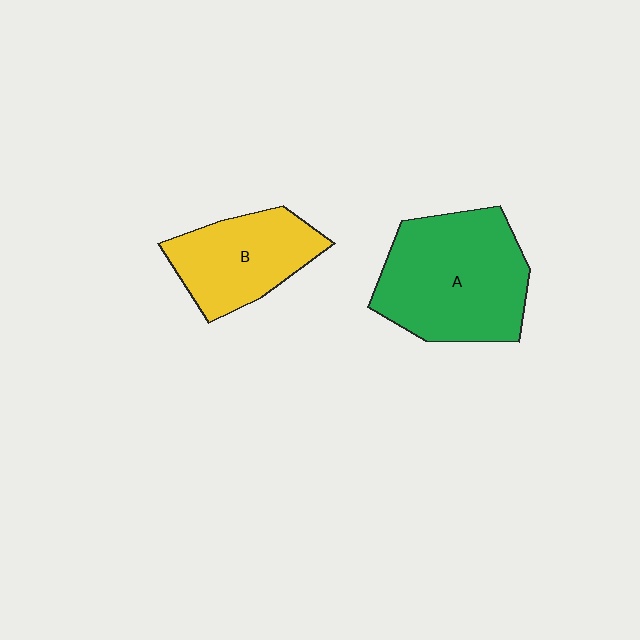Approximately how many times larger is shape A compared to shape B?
Approximately 1.5 times.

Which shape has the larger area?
Shape A (green).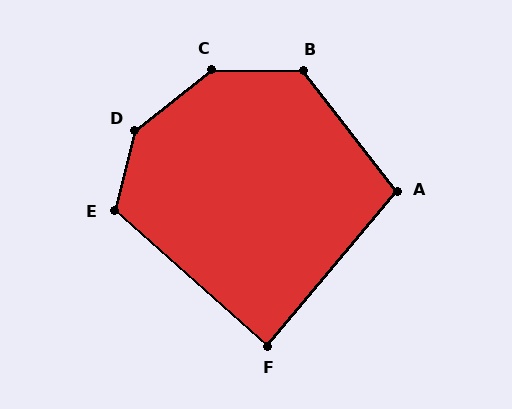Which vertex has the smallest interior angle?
F, at approximately 89 degrees.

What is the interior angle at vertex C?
Approximately 141 degrees (obtuse).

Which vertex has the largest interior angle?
D, at approximately 143 degrees.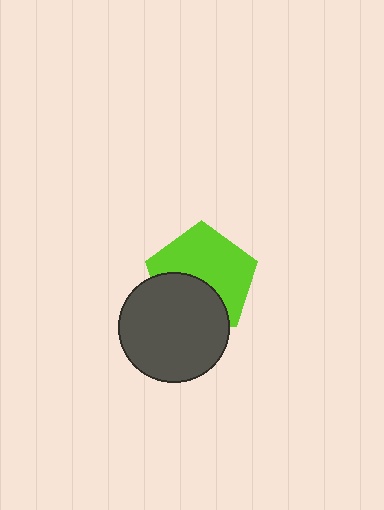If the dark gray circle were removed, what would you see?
You would see the complete lime pentagon.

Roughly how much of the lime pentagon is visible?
About half of it is visible (roughly 60%).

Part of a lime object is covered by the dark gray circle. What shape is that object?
It is a pentagon.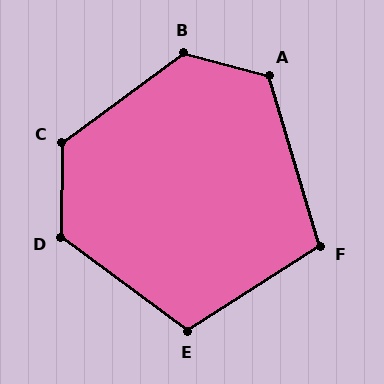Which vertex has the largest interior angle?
B, at approximately 129 degrees.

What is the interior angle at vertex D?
Approximately 126 degrees (obtuse).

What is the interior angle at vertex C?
Approximately 127 degrees (obtuse).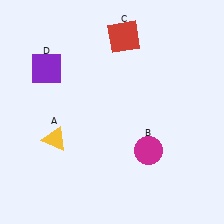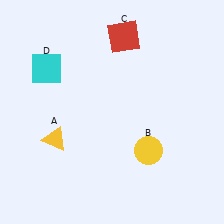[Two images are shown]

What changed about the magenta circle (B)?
In Image 1, B is magenta. In Image 2, it changed to yellow.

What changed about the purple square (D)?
In Image 1, D is purple. In Image 2, it changed to cyan.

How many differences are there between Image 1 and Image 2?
There are 2 differences between the two images.